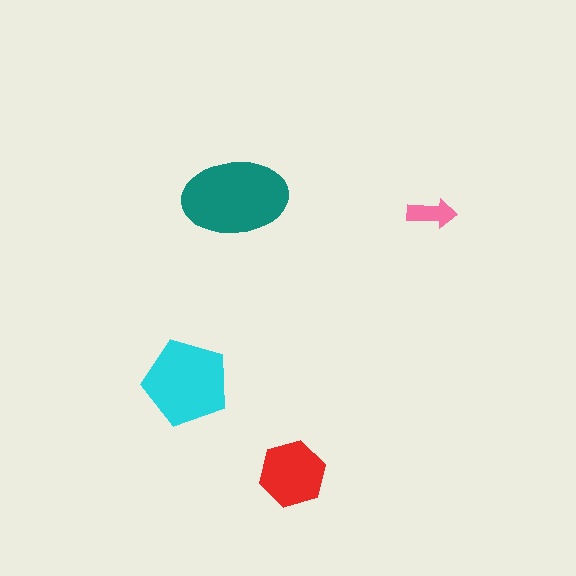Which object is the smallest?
The pink arrow.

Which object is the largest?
The teal ellipse.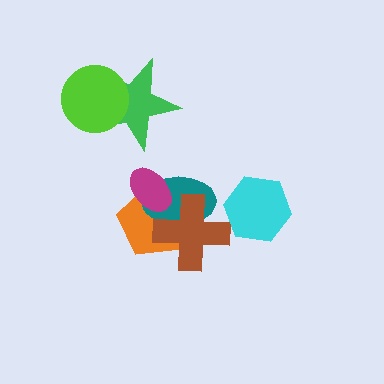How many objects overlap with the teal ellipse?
3 objects overlap with the teal ellipse.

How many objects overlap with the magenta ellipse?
2 objects overlap with the magenta ellipse.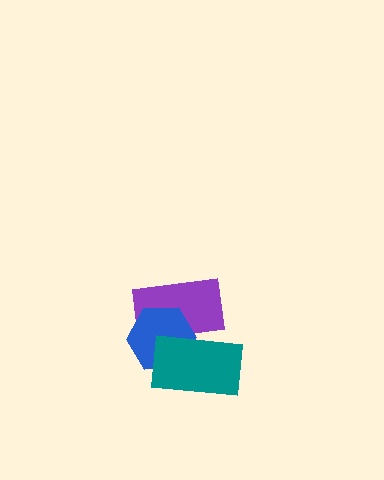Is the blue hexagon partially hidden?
Yes, it is partially covered by another shape.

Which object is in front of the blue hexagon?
The teal rectangle is in front of the blue hexagon.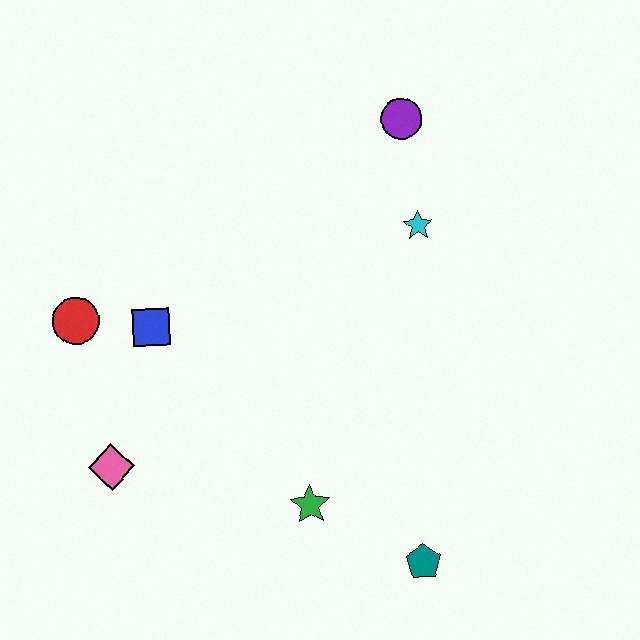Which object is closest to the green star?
The teal pentagon is closest to the green star.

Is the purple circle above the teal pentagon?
Yes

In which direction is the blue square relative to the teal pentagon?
The blue square is to the left of the teal pentagon.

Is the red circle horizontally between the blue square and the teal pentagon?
No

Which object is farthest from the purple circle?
The pink diamond is farthest from the purple circle.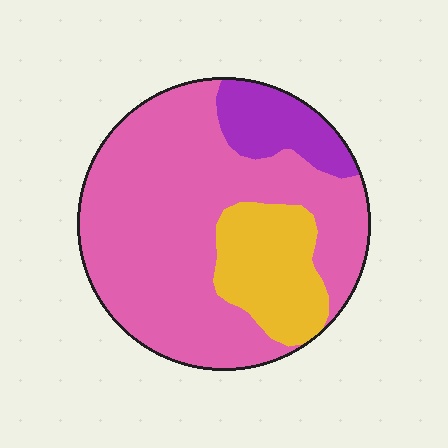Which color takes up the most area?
Pink, at roughly 70%.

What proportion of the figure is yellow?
Yellow takes up about one fifth (1/5) of the figure.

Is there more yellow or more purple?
Yellow.